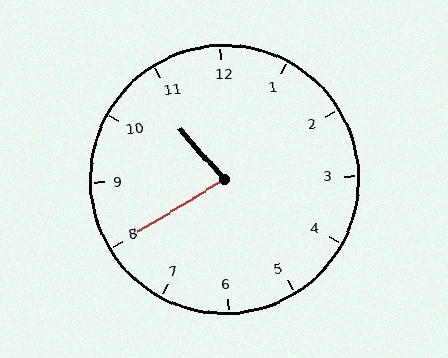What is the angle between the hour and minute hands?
Approximately 80 degrees.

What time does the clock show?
10:40.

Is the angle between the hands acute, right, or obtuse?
It is acute.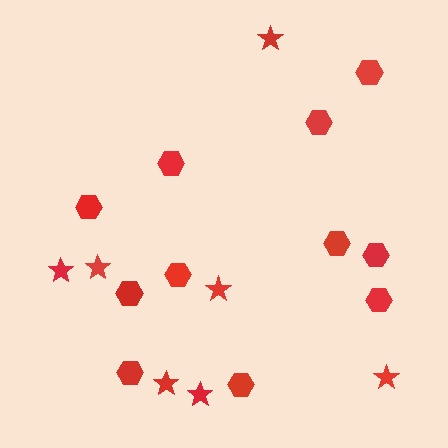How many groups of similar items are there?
There are 2 groups: one group of hexagons (11) and one group of stars (7).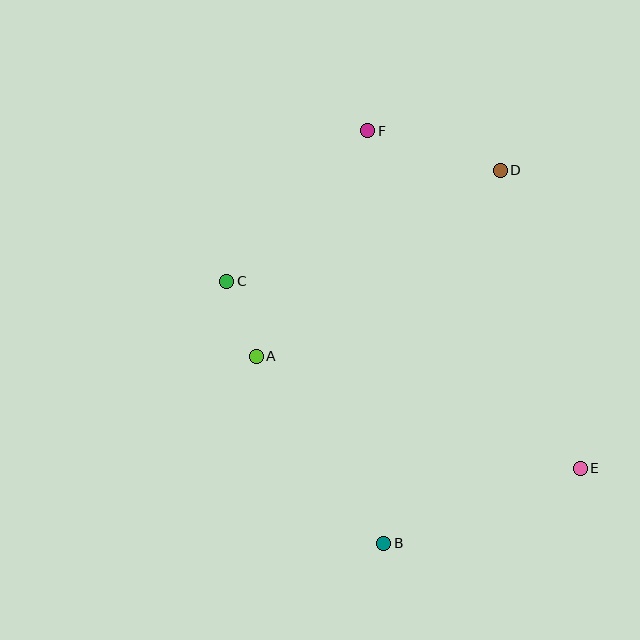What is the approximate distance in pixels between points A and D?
The distance between A and D is approximately 307 pixels.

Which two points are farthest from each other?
Points B and F are farthest from each other.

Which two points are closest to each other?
Points A and C are closest to each other.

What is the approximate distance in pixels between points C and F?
The distance between C and F is approximately 206 pixels.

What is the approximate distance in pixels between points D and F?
The distance between D and F is approximately 138 pixels.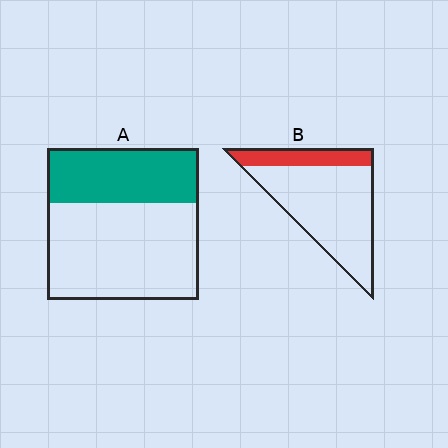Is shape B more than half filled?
No.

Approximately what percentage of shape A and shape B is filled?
A is approximately 35% and B is approximately 20%.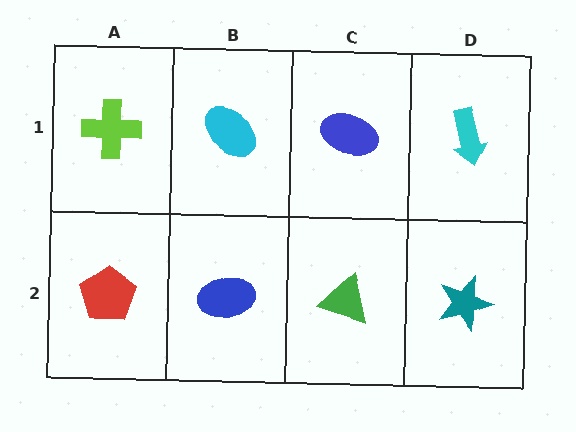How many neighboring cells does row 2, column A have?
2.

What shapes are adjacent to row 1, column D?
A teal star (row 2, column D), a blue ellipse (row 1, column C).